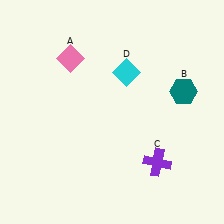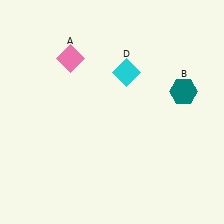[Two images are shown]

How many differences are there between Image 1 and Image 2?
There is 1 difference between the two images.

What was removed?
The purple cross (C) was removed in Image 2.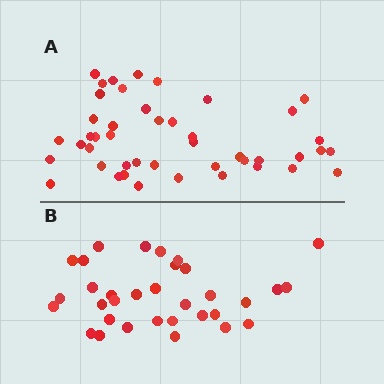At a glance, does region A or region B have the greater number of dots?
Region A (the top region) has more dots.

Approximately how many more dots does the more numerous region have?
Region A has roughly 12 or so more dots than region B.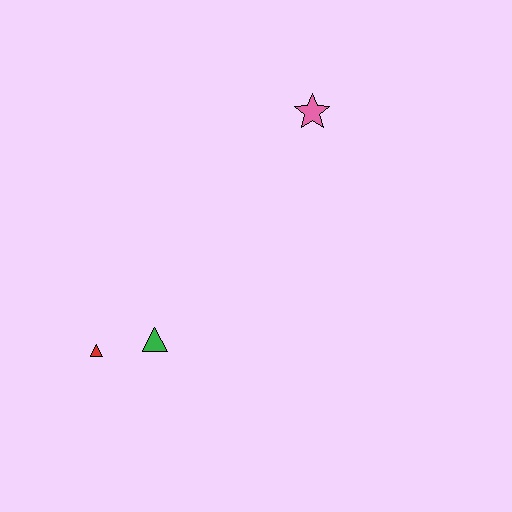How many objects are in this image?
There are 3 objects.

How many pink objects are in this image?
There is 1 pink object.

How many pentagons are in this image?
There are no pentagons.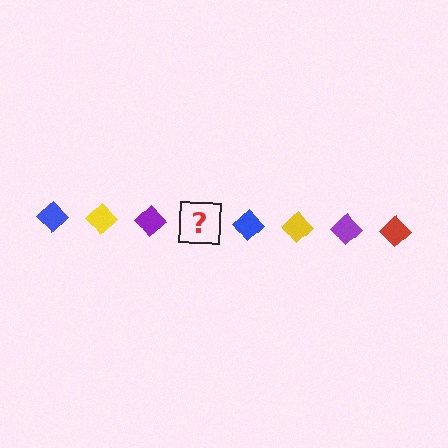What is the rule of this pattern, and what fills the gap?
The rule is that the pattern cycles through blue, yellow, purple, red diamonds. The gap should be filled with a red diamond.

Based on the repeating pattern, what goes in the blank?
The blank should be a red diamond.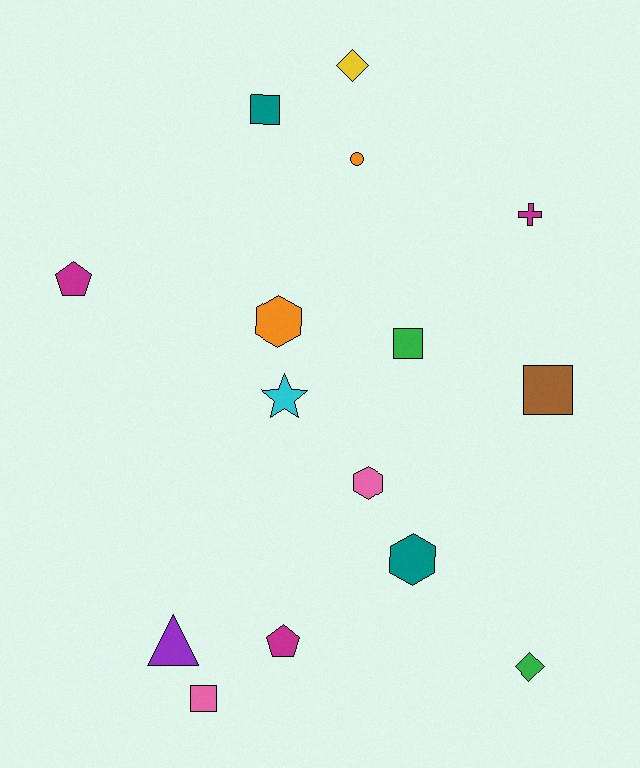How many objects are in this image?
There are 15 objects.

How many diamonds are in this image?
There are 2 diamonds.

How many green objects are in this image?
There are 2 green objects.